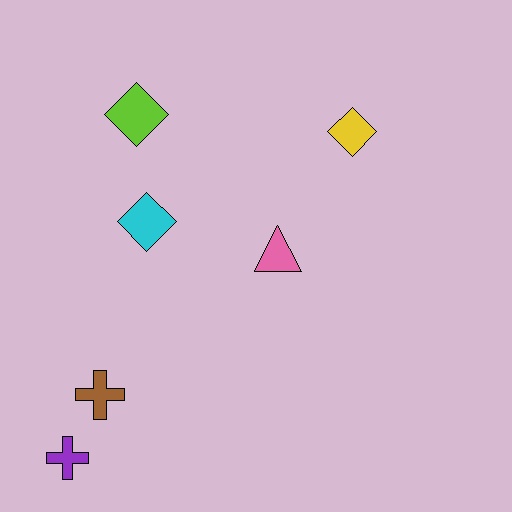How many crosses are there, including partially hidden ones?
There are 2 crosses.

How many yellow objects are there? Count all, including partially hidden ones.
There is 1 yellow object.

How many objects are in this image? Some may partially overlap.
There are 6 objects.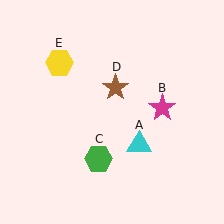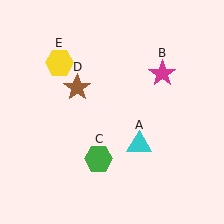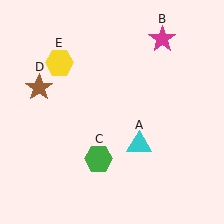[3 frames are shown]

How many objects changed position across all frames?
2 objects changed position: magenta star (object B), brown star (object D).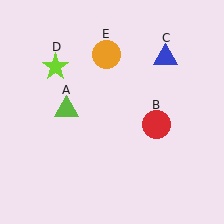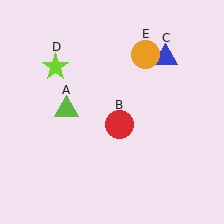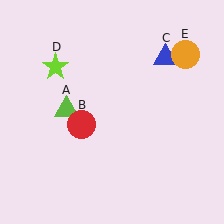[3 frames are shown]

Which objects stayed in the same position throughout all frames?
Lime triangle (object A) and blue triangle (object C) and lime star (object D) remained stationary.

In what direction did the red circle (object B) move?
The red circle (object B) moved left.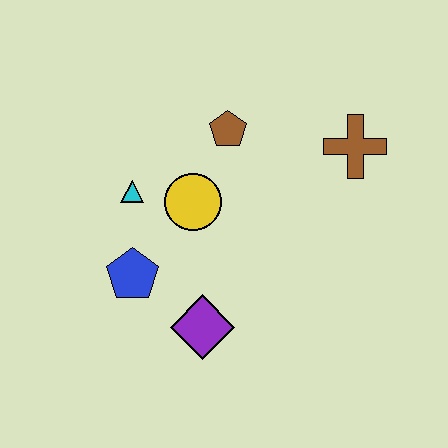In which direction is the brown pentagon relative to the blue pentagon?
The brown pentagon is above the blue pentagon.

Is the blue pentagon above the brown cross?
No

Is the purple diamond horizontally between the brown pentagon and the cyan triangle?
Yes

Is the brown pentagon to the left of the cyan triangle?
No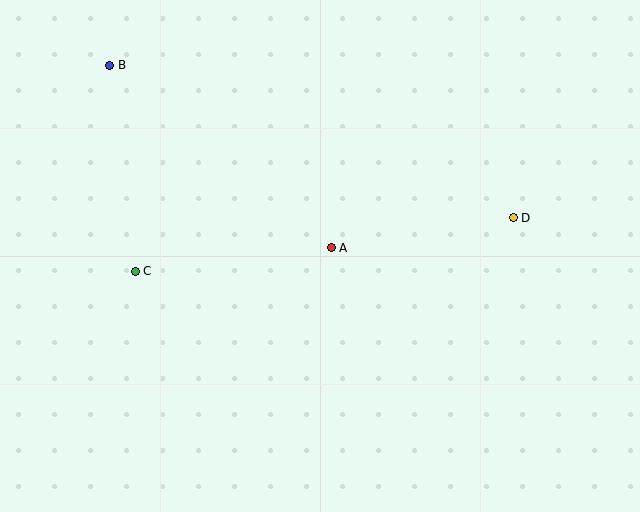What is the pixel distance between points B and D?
The distance between B and D is 432 pixels.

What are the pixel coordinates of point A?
Point A is at (331, 248).